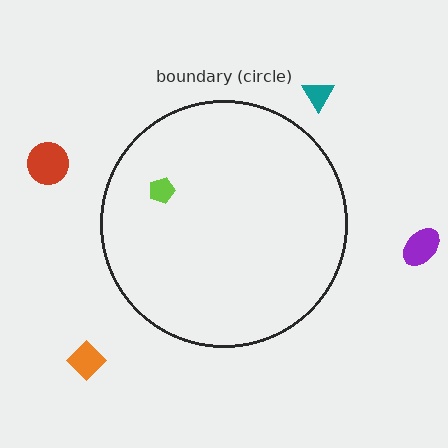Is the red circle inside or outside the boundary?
Outside.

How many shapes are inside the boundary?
1 inside, 4 outside.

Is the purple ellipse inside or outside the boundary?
Outside.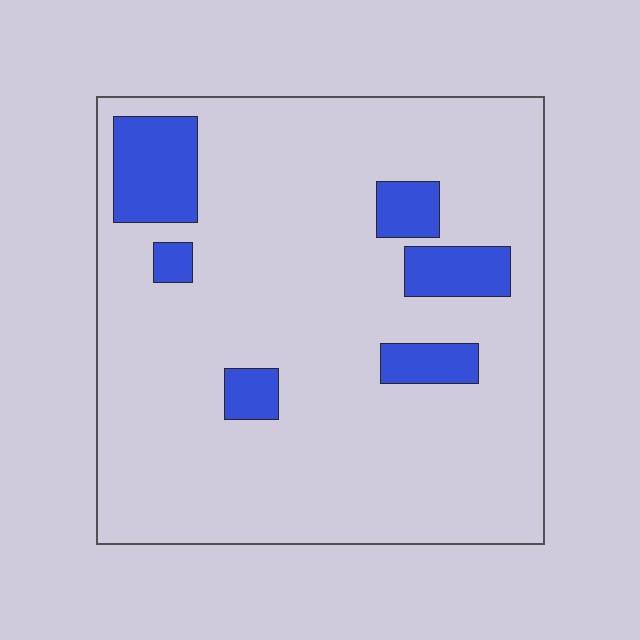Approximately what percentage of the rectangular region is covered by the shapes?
Approximately 15%.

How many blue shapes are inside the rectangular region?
6.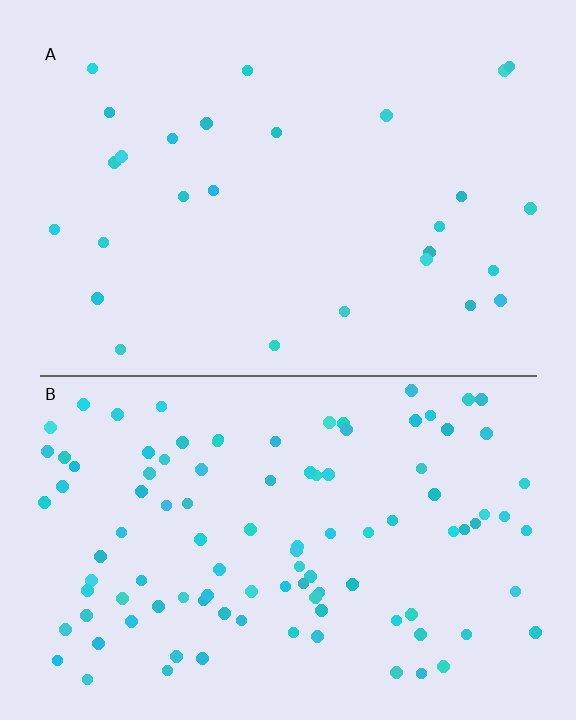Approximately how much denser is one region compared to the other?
Approximately 3.8× — region B over region A.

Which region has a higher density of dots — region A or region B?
B (the bottom).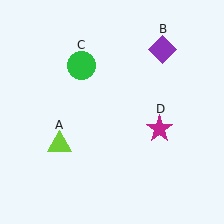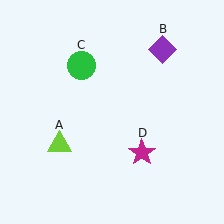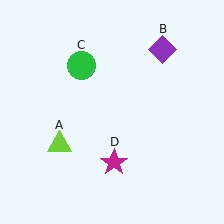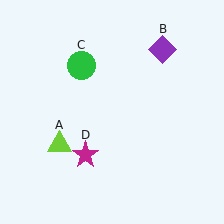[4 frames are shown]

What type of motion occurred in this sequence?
The magenta star (object D) rotated clockwise around the center of the scene.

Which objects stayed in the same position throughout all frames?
Lime triangle (object A) and purple diamond (object B) and green circle (object C) remained stationary.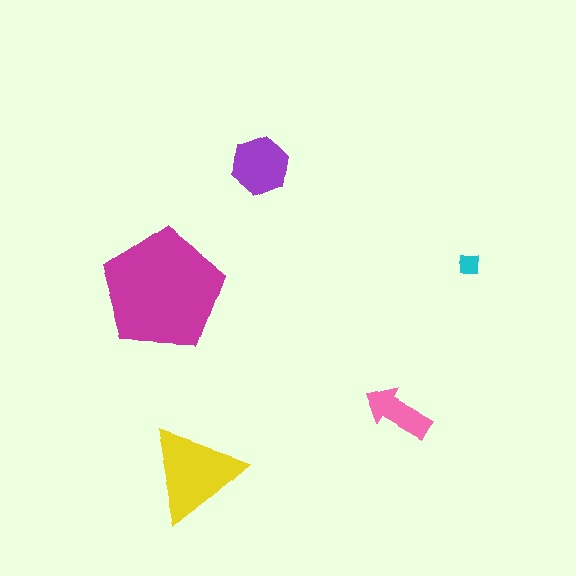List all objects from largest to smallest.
The magenta pentagon, the yellow triangle, the purple hexagon, the pink arrow, the cyan square.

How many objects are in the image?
There are 5 objects in the image.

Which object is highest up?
The purple hexagon is topmost.